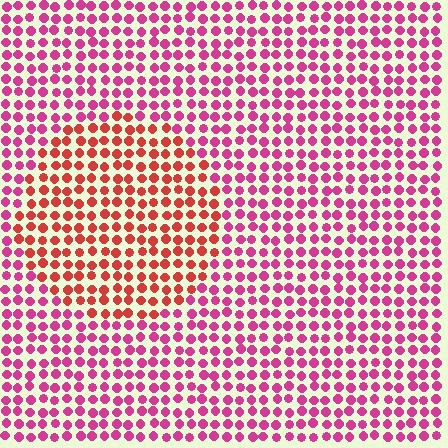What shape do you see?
I see a circle.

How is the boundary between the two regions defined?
The boundary is defined purely by a slight shift in hue (about 36 degrees). Spacing, size, and orientation are identical on both sides.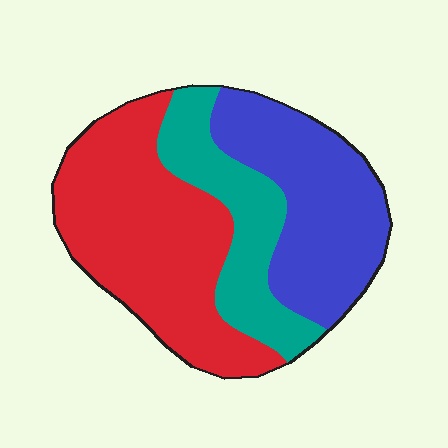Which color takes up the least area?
Teal, at roughly 25%.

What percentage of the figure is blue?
Blue covers 33% of the figure.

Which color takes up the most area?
Red, at roughly 45%.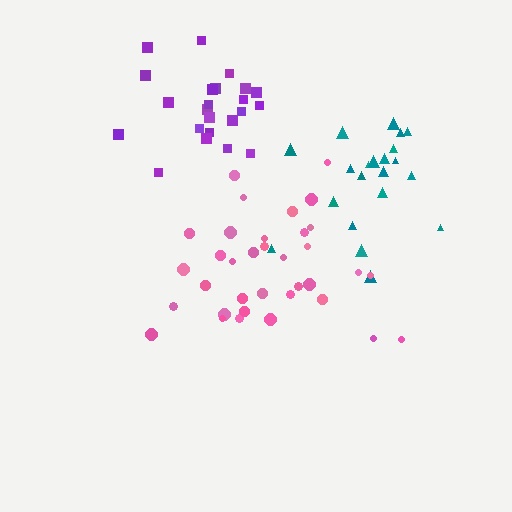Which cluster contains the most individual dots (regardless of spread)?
Pink (35).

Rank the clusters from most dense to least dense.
purple, teal, pink.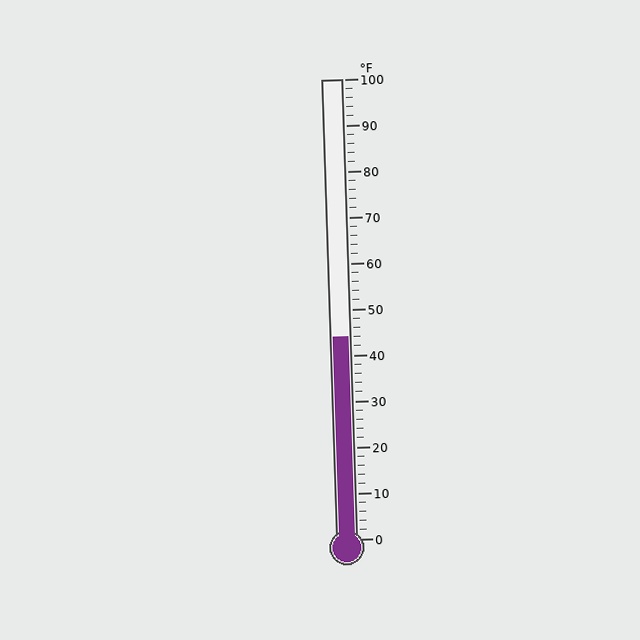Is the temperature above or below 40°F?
The temperature is above 40°F.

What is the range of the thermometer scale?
The thermometer scale ranges from 0°F to 100°F.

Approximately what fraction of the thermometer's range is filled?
The thermometer is filled to approximately 45% of its range.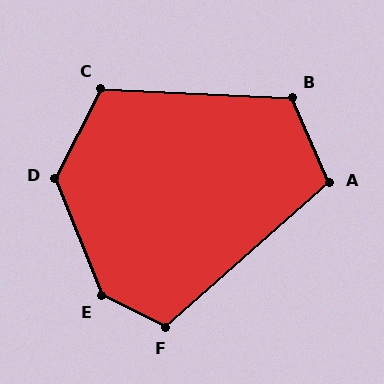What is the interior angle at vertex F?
Approximately 112 degrees (obtuse).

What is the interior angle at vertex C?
Approximately 114 degrees (obtuse).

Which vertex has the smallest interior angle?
A, at approximately 108 degrees.